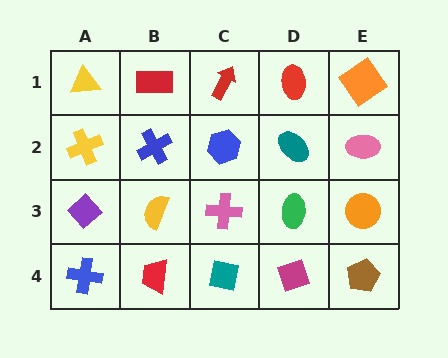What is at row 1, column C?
A red arrow.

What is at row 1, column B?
A red rectangle.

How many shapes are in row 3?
5 shapes.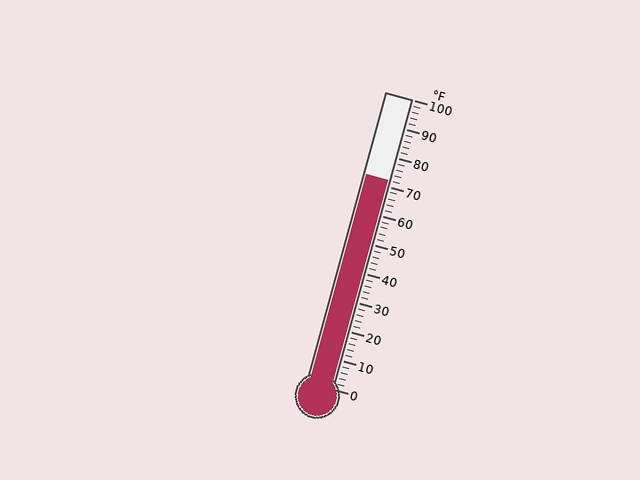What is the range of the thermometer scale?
The thermometer scale ranges from 0°F to 100°F.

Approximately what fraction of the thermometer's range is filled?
The thermometer is filled to approximately 70% of its range.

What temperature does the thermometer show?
The thermometer shows approximately 72°F.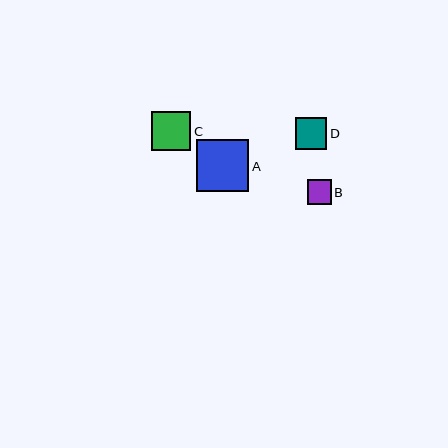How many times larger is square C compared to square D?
Square C is approximately 1.2 times the size of square D.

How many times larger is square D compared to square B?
Square D is approximately 1.3 times the size of square B.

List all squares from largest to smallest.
From largest to smallest: A, C, D, B.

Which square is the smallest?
Square B is the smallest with a size of approximately 24 pixels.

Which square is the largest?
Square A is the largest with a size of approximately 52 pixels.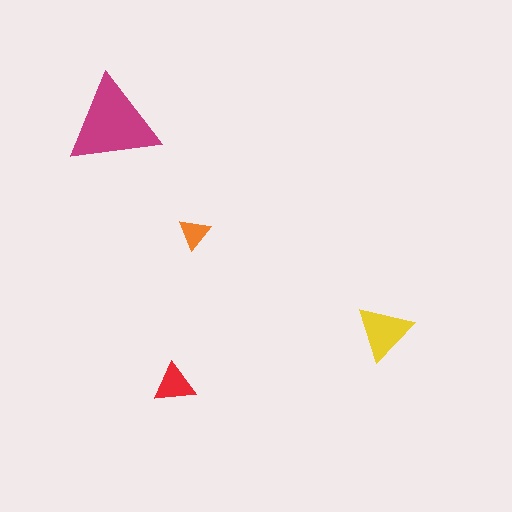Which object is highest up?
The magenta triangle is topmost.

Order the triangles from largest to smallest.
the magenta one, the yellow one, the red one, the orange one.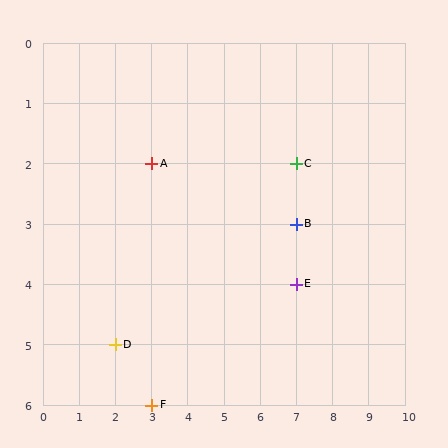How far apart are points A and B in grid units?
Points A and B are 4 columns and 1 row apart (about 4.1 grid units diagonally).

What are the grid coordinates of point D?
Point D is at grid coordinates (2, 5).